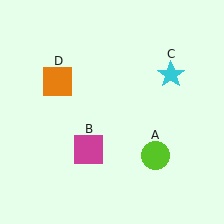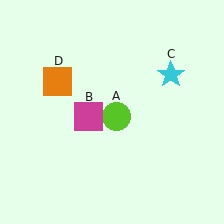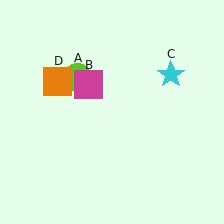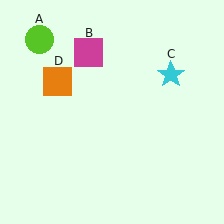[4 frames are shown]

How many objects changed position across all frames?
2 objects changed position: lime circle (object A), magenta square (object B).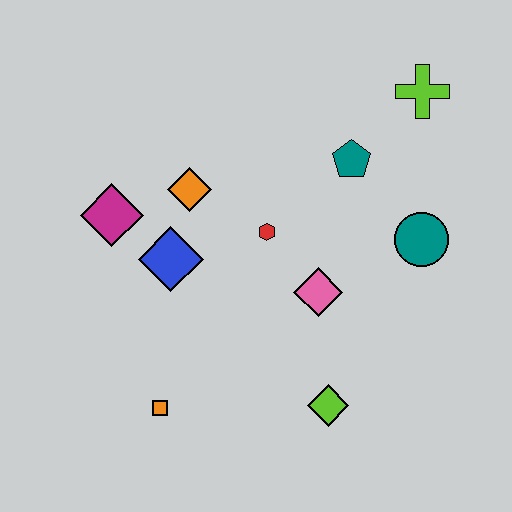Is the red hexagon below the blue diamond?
No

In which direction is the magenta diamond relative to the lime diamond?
The magenta diamond is to the left of the lime diamond.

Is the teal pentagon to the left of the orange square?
No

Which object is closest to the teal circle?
The teal pentagon is closest to the teal circle.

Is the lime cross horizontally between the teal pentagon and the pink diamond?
No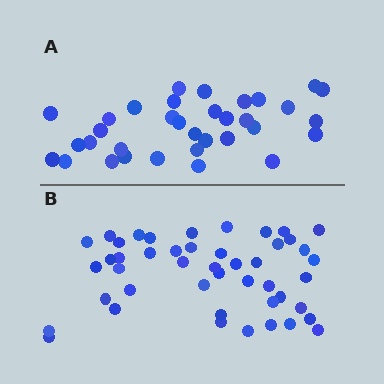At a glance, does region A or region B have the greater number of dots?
Region B (the bottom region) has more dots.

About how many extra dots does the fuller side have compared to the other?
Region B has roughly 12 or so more dots than region A.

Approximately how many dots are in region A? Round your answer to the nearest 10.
About 30 dots. (The exact count is 34, which rounds to 30.)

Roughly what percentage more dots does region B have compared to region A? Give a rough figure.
About 35% more.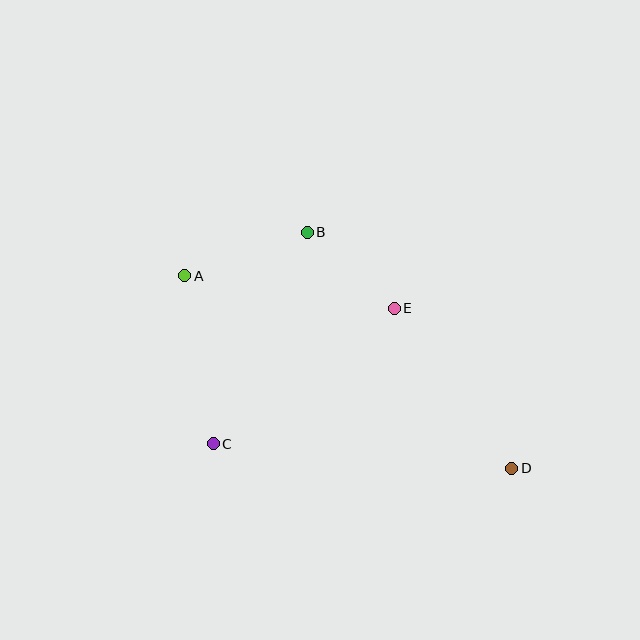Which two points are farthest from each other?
Points A and D are farthest from each other.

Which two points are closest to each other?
Points B and E are closest to each other.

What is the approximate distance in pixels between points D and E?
The distance between D and E is approximately 198 pixels.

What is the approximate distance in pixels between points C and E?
The distance between C and E is approximately 226 pixels.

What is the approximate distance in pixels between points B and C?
The distance between B and C is approximately 231 pixels.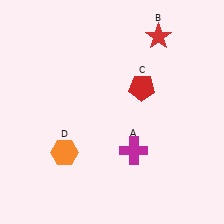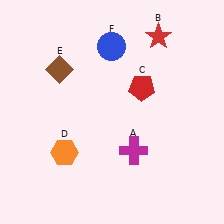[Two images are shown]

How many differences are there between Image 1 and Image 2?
There are 2 differences between the two images.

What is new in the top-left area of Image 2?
A blue circle (F) was added in the top-left area of Image 2.